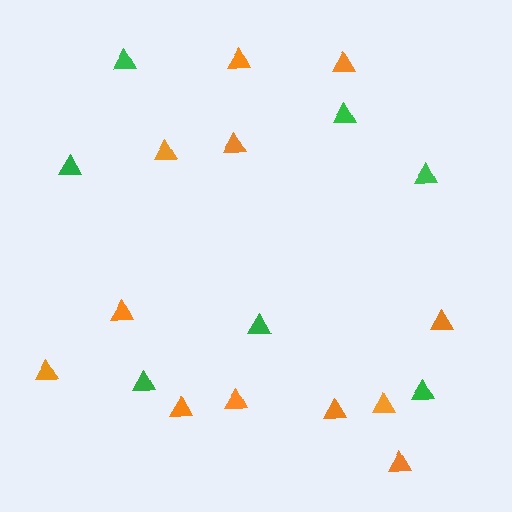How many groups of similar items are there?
There are 2 groups: one group of green triangles (7) and one group of orange triangles (12).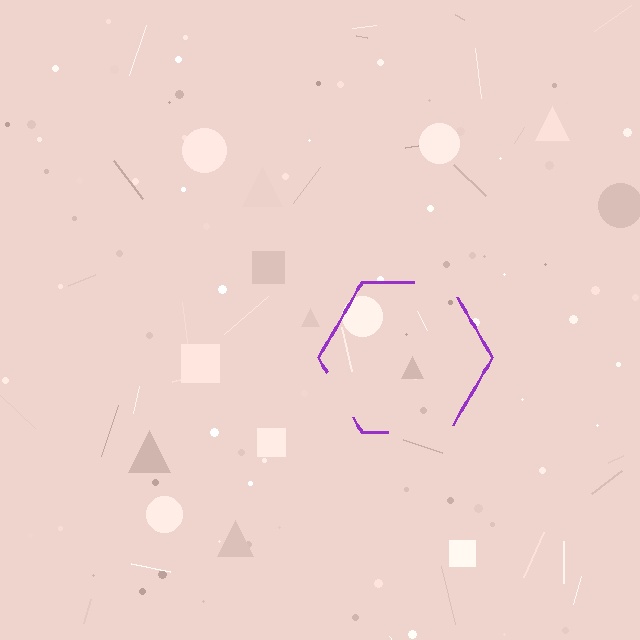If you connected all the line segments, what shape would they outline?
They would outline a hexagon.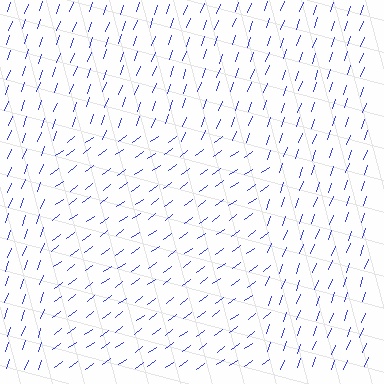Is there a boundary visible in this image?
Yes, there is a texture boundary formed by a change in line orientation.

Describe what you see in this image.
The image is filled with small blue line segments. A rectangle region in the image has lines oriented differently from the surrounding lines, creating a visible texture boundary.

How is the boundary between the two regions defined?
The boundary is defined purely by a change in line orientation (approximately 34 degrees difference). All lines are the same color and thickness.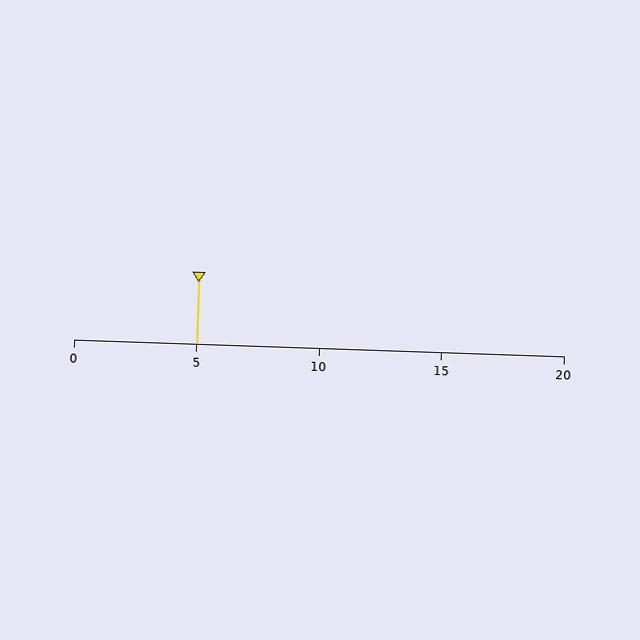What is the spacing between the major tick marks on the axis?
The major ticks are spaced 5 apart.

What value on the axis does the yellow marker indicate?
The marker indicates approximately 5.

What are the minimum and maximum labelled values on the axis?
The axis runs from 0 to 20.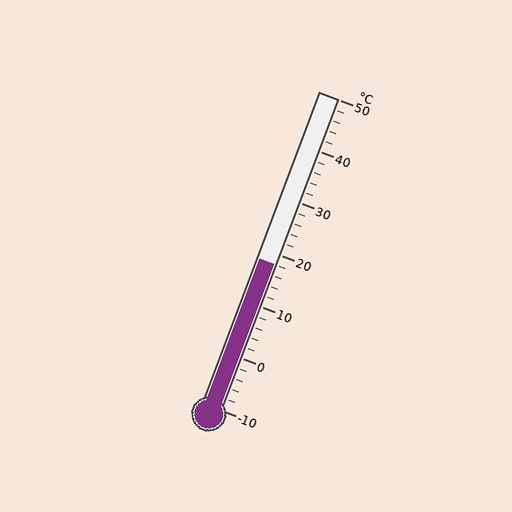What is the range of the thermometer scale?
The thermometer scale ranges from -10°C to 50°C.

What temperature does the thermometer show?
The thermometer shows approximately 18°C.